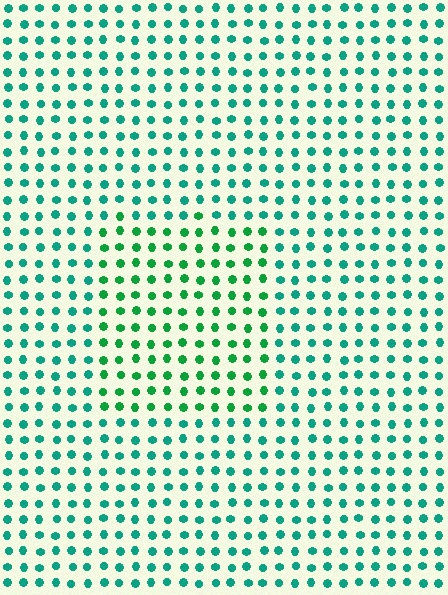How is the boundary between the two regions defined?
The boundary is defined purely by a slight shift in hue (about 30 degrees). Spacing, size, and orientation are identical on both sides.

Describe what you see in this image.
The image is filled with small teal elements in a uniform arrangement. A rectangle-shaped region is visible where the elements are tinted to a slightly different hue, forming a subtle color boundary.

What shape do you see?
I see a rectangle.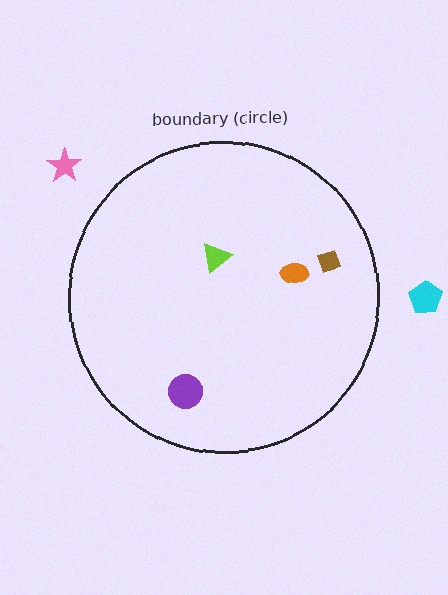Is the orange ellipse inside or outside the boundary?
Inside.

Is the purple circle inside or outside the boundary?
Inside.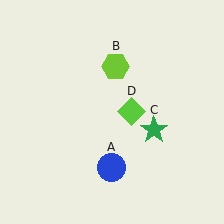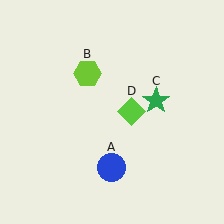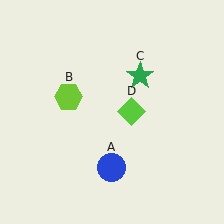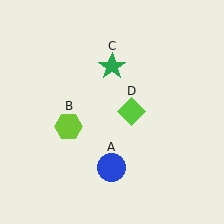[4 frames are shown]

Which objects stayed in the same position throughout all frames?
Blue circle (object A) and lime diamond (object D) remained stationary.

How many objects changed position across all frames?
2 objects changed position: lime hexagon (object B), green star (object C).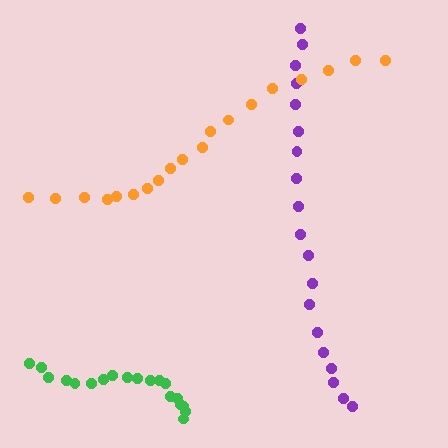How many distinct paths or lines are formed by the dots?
There are 3 distinct paths.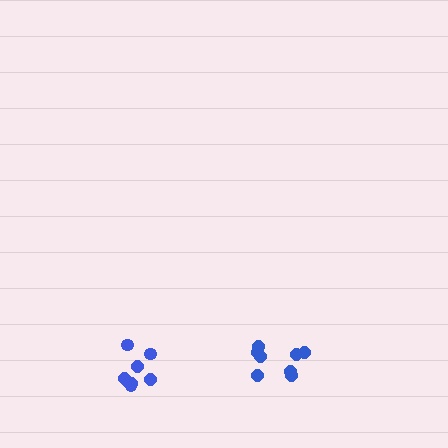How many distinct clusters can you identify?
There are 2 distinct clusters.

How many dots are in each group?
Group 1: 8 dots, Group 2: 8 dots (16 total).